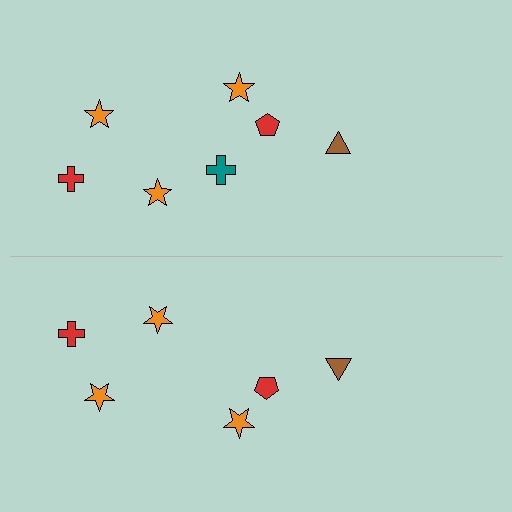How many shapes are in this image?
There are 13 shapes in this image.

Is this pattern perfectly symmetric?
No, the pattern is not perfectly symmetric. A teal cross is missing from the bottom side.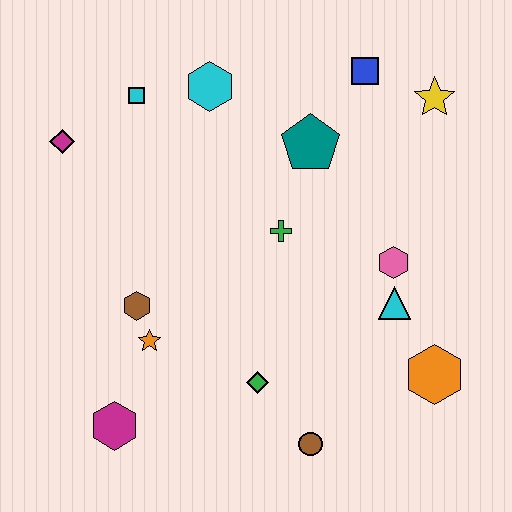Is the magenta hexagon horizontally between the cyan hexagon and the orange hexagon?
No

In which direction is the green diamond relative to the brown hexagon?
The green diamond is to the right of the brown hexagon.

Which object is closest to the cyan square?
The cyan hexagon is closest to the cyan square.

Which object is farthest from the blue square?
The magenta hexagon is farthest from the blue square.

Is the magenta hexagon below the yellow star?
Yes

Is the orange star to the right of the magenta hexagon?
Yes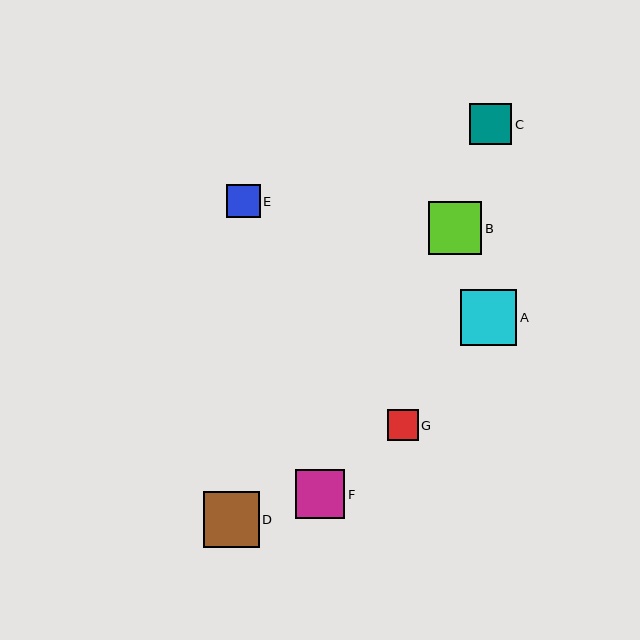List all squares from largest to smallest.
From largest to smallest: A, D, B, F, C, E, G.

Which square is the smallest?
Square G is the smallest with a size of approximately 31 pixels.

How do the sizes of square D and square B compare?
Square D and square B are approximately the same size.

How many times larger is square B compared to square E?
Square B is approximately 1.6 times the size of square E.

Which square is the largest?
Square A is the largest with a size of approximately 56 pixels.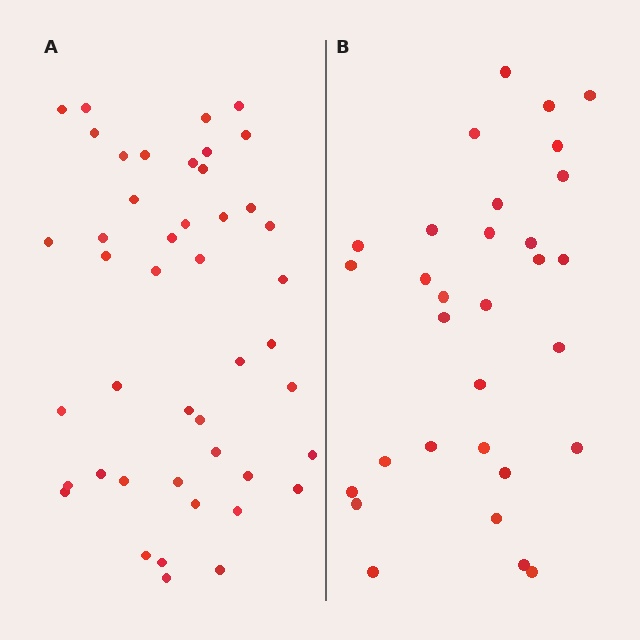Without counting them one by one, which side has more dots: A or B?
Region A (the left region) has more dots.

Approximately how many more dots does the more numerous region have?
Region A has approximately 15 more dots than region B.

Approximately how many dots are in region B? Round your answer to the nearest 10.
About 30 dots. (The exact count is 31, which rounds to 30.)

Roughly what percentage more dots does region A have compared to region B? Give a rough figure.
About 45% more.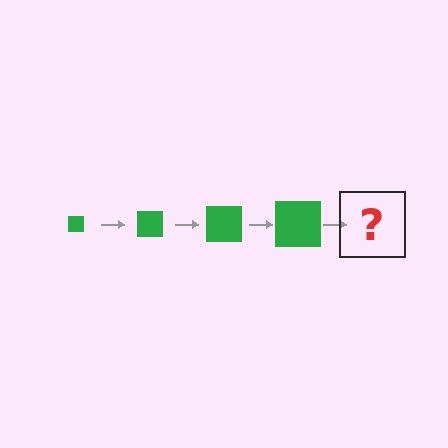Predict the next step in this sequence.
The next step is a green square, larger than the previous one.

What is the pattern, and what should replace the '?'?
The pattern is that the square gets progressively larger each step. The '?' should be a green square, larger than the previous one.